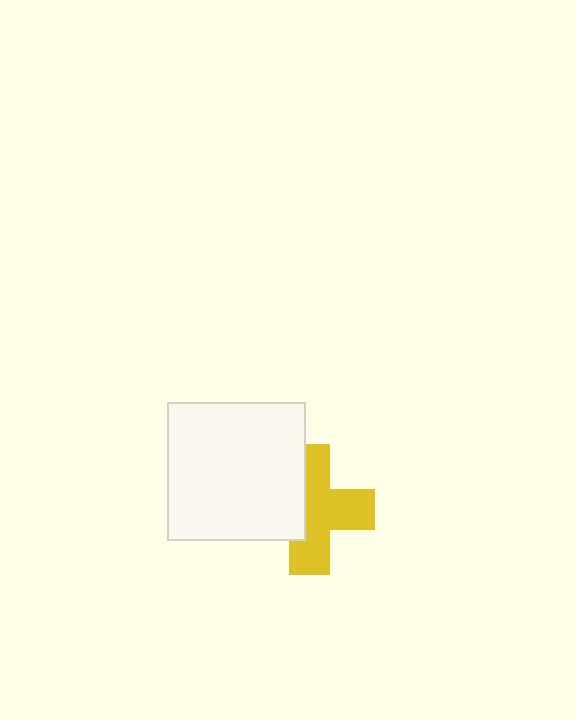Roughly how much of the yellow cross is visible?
About half of it is visible (roughly 62%).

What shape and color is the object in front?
The object in front is a white square.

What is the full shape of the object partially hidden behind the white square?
The partially hidden object is a yellow cross.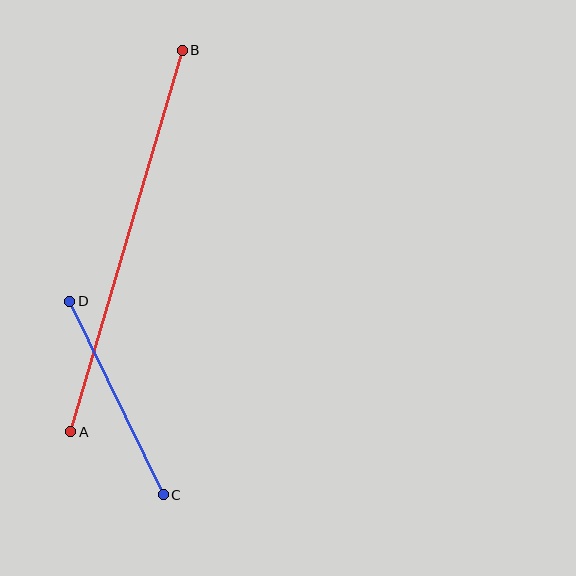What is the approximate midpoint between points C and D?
The midpoint is at approximately (117, 398) pixels.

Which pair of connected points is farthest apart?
Points A and B are farthest apart.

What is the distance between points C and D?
The distance is approximately 215 pixels.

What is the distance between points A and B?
The distance is approximately 397 pixels.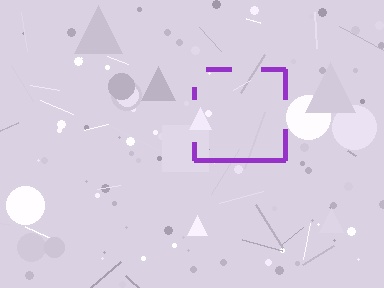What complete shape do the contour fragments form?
The contour fragments form a square.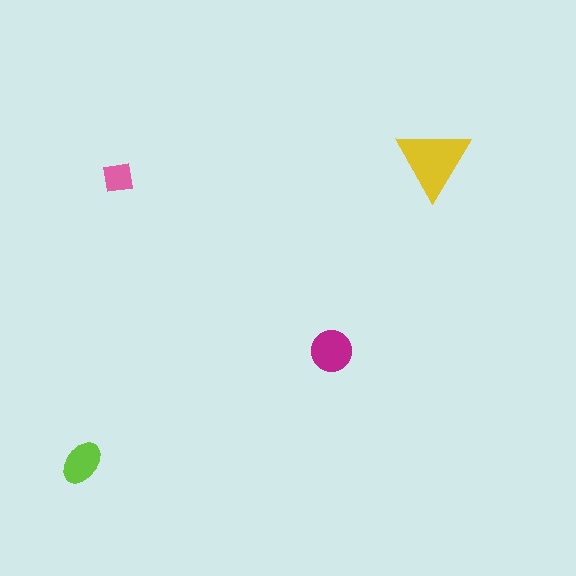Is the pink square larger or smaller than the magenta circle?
Smaller.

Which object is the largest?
The yellow triangle.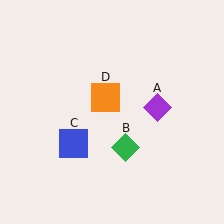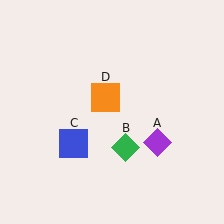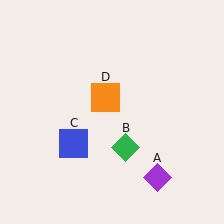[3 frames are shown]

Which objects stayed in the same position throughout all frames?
Green diamond (object B) and blue square (object C) and orange square (object D) remained stationary.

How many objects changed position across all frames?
1 object changed position: purple diamond (object A).